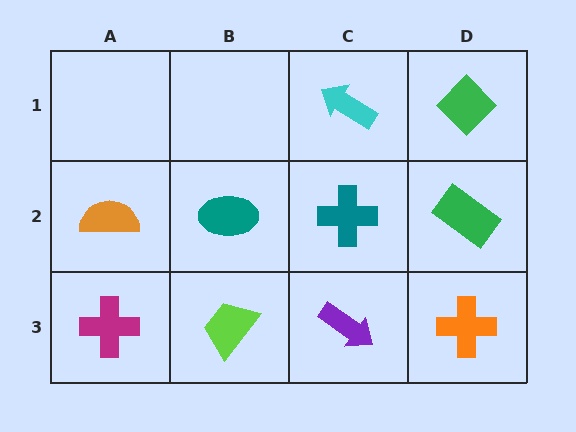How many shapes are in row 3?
4 shapes.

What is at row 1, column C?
A cyan arrow.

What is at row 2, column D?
A green rectangle.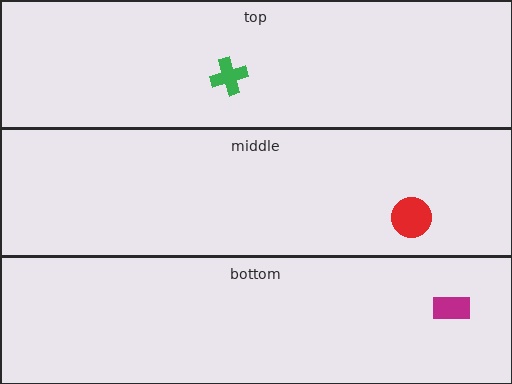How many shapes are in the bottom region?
1.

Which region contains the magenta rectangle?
The bottom region.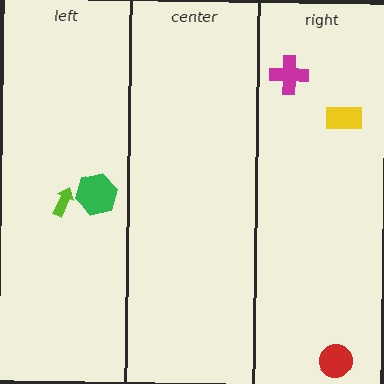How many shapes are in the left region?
2.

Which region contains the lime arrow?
The left region.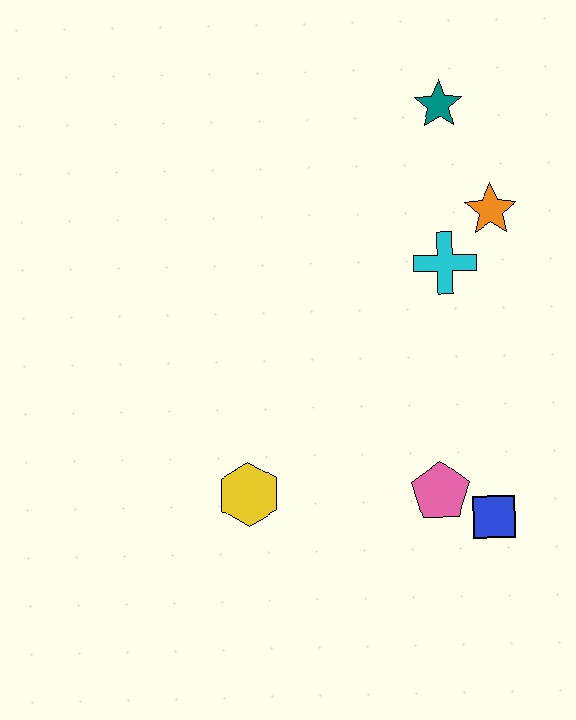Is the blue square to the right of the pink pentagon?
Yes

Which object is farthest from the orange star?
The yellow hexagon is farthest from the orange star.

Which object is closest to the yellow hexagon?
The pink pentagon is closest to the yellow hexagon.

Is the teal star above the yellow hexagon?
Yes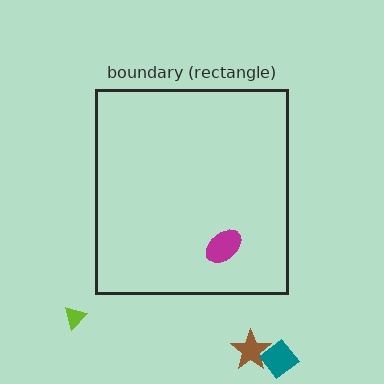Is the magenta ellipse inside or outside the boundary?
Inside.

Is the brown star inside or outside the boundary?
Outside.